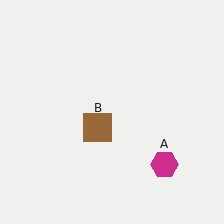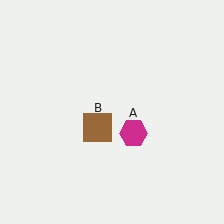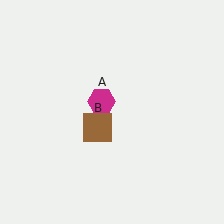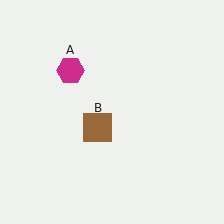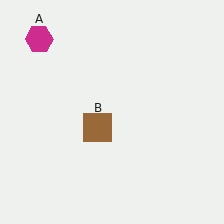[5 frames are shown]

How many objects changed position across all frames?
1 object changed position: magenta hexagon (object A).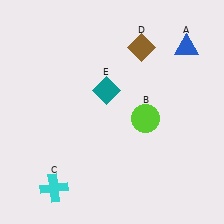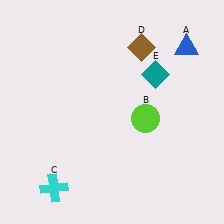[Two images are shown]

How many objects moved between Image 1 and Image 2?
1 object moved between the two images.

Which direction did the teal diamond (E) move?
The teal diamond (E) moved right.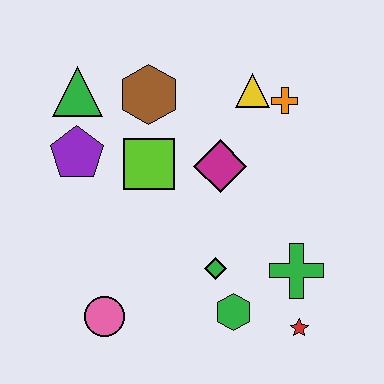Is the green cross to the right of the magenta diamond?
Yes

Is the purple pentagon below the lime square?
No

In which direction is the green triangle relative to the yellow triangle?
The green triangle is to the left of the yellow triangle.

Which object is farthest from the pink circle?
The orange cross is farthest from the pink circle.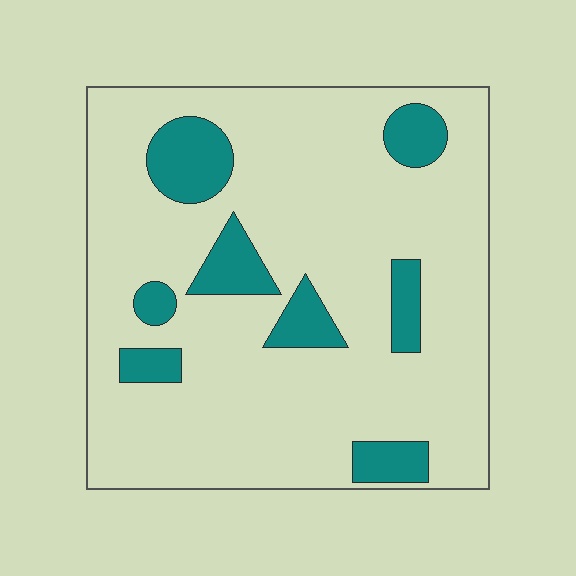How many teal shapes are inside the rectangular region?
8.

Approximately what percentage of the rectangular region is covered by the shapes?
Approximately 15%.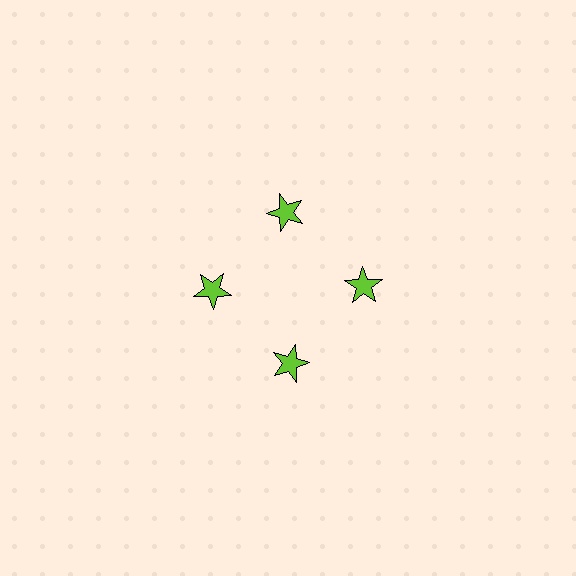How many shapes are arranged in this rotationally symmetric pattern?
There are 4 shapes, arranged in 4 groups of 1.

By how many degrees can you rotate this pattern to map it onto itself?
The pattern maps onto itself every 90 degrees of rotation.